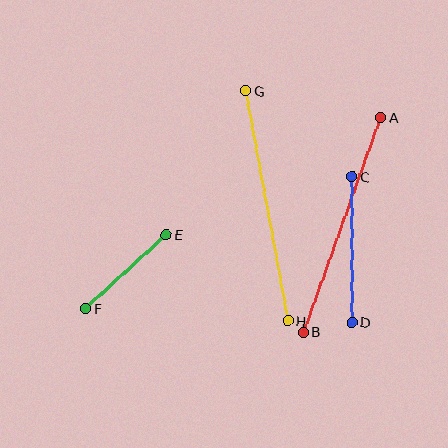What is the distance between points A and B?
The distance is approximately 228 pixels.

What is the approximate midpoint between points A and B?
The midpoint is at approximately (342, 225) pixels.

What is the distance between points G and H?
The distance is approximately 234 pixels.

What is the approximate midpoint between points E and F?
The midpoint is at approximately (126, 272) pixels.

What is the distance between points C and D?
The distance is approximately 146 pixels.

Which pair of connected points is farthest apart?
Points G and H are farthest apart.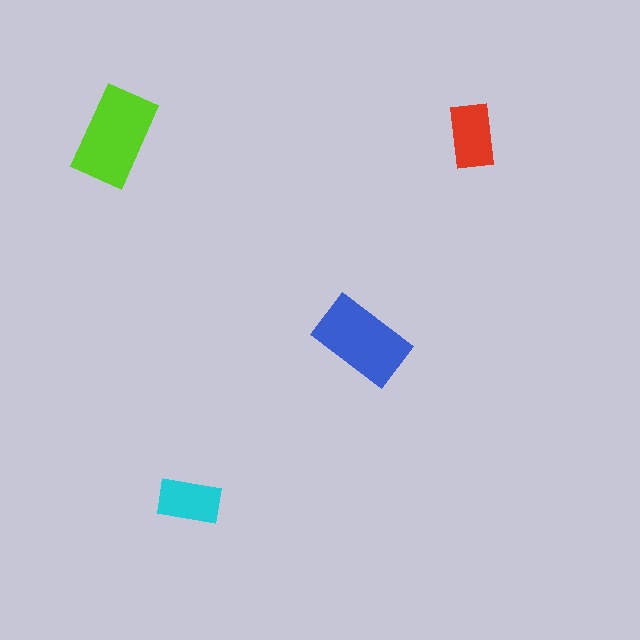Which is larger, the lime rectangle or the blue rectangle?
The lime one.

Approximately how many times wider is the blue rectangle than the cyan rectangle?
About 1.5 times wider.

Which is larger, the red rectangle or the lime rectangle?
The lime one.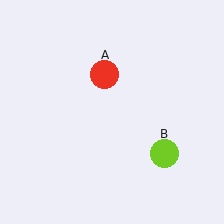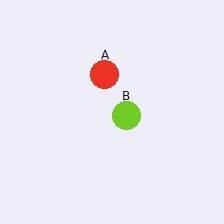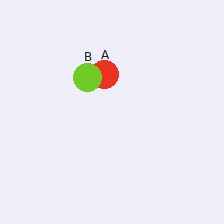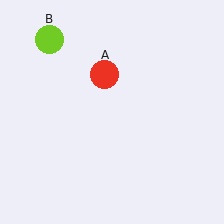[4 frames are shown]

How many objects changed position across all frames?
1 object changed position: lime circle (object B).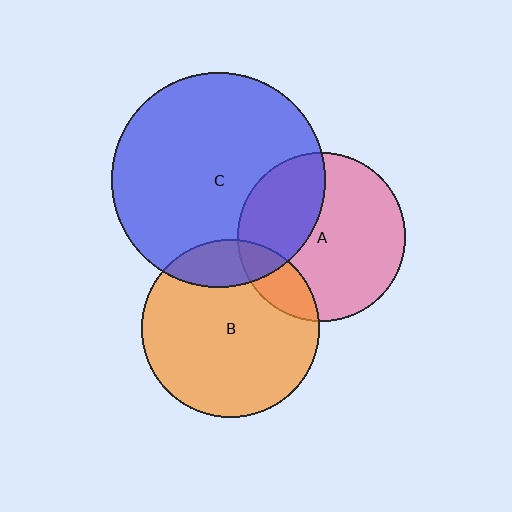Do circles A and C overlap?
Yes.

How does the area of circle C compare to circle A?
Approximately 1.6 times.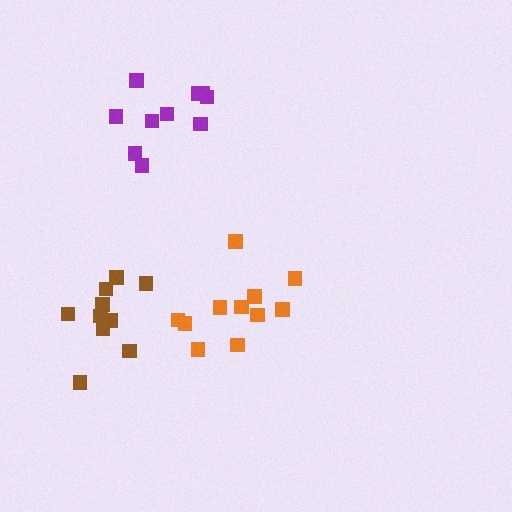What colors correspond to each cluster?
The clusters are colored: purple, orange, brown.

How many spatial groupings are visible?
There are 3 spatial groupings.